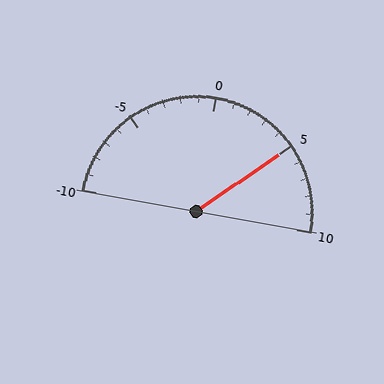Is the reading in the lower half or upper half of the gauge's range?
The reading is in the upper half of the range (-10 to 10).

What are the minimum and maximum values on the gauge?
The gauge ranges from -10 to 10.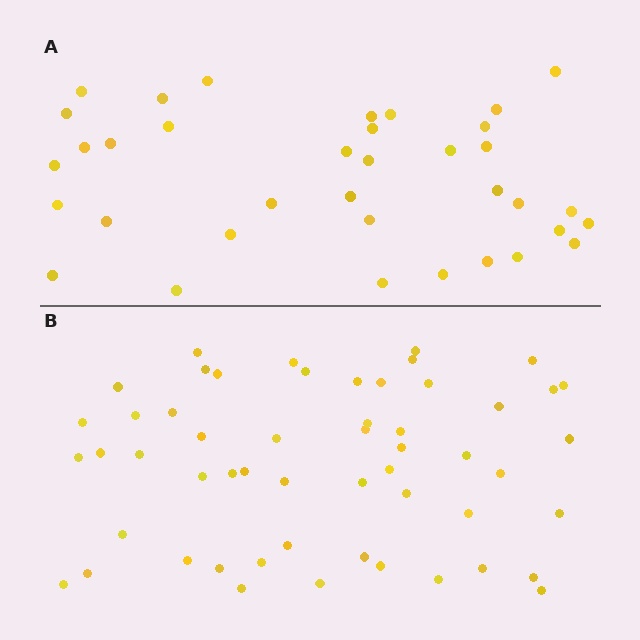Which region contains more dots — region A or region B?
Region B (the bottom region) has more dots.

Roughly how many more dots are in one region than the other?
Region B has approximately 20 more dots than region A.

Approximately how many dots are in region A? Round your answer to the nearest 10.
About 40 dots. (The exact count is 36, which rounds to 40.)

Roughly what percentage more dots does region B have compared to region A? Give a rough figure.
About 50% more.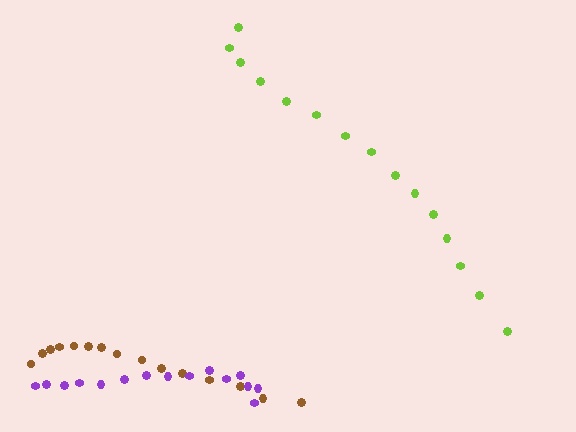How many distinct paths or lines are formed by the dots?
There are 3 distinct paths.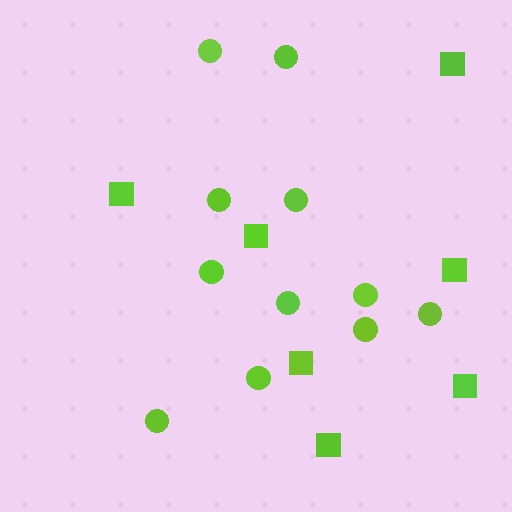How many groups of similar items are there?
There are 2 groups: one group of squares (7) and one group of circles (11).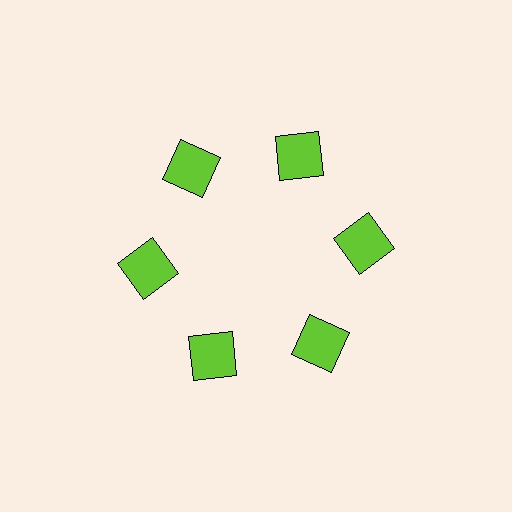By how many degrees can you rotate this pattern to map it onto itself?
The pattern maps onto itself every 60 degrees of rotation.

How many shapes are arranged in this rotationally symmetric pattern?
There are 6 shapes, arranged in 6 groups of 1.